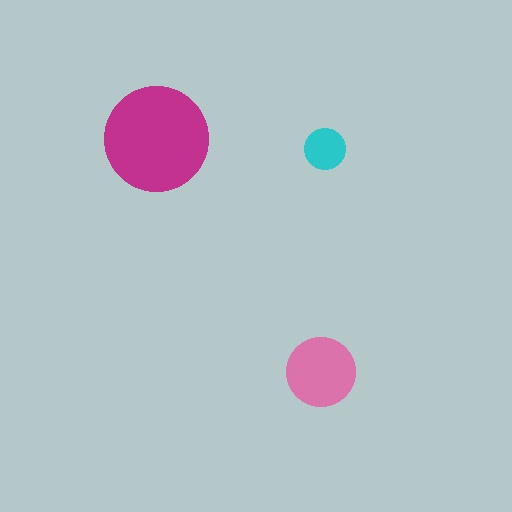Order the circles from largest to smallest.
the magenta one, the pink one, the cyan one.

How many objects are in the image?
There are 3 objects in the image.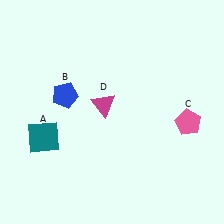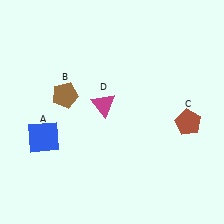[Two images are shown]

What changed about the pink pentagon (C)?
In Image 1, C is pink. In Image 2, it changed to brown.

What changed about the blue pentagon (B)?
In Image 1, B is blue. In Image 2, it changed to brown.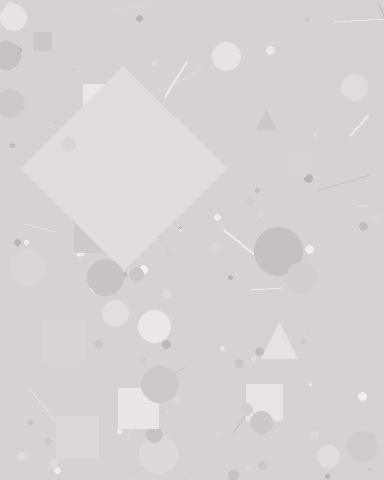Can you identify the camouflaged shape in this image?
The camouflaged shape is a diamond.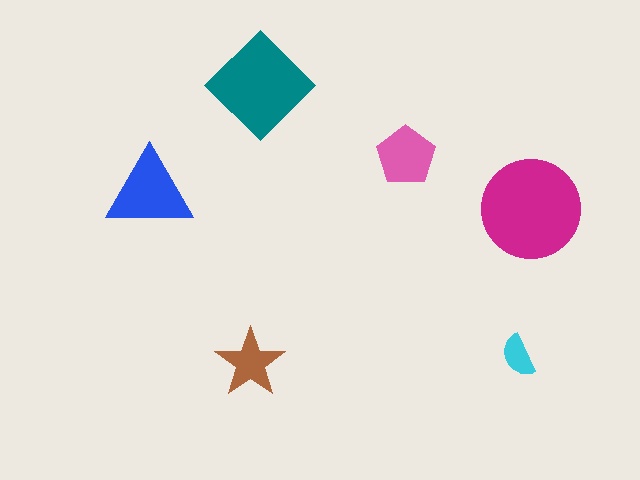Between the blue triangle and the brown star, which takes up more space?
The blue triangle.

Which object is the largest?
The magenta circle.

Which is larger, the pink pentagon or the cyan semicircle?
The pink pentagon.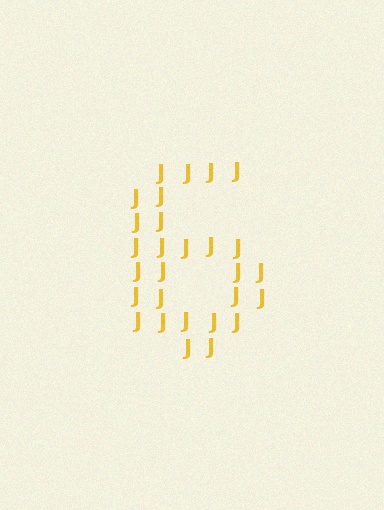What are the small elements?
The small elements are letter J's.